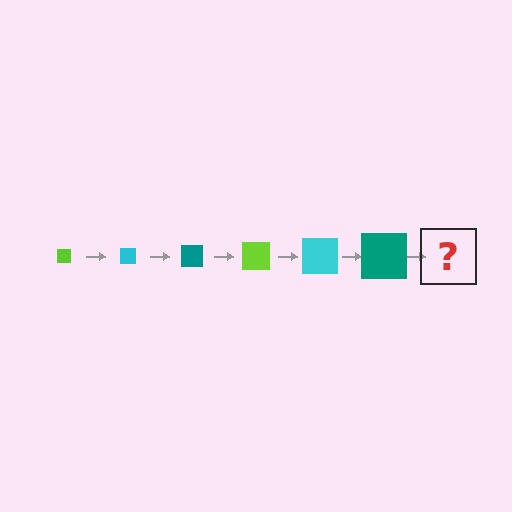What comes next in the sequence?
The next element should be a lime square, larger than the previous one.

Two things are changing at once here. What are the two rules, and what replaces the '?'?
The two rules are that the square grows larger each step and the color cycles through lime, cyan, and teal. The '?' should be a lime square, larger than the previous one.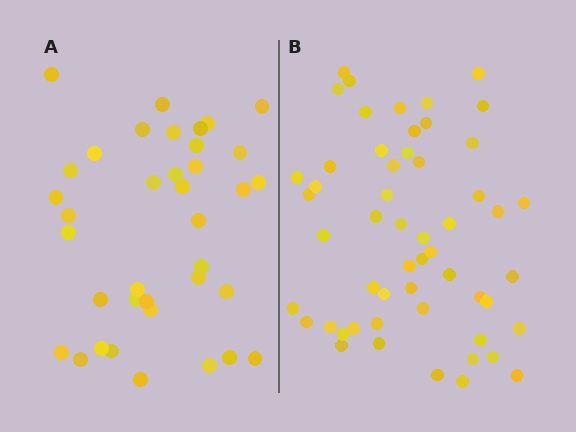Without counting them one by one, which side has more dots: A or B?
Region B (the right region) has more dots.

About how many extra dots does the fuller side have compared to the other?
Region B has approximately 15 more dots than region A.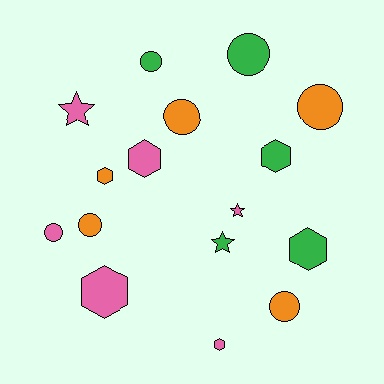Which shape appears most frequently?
Circle, with 7 objects.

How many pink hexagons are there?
There are 3 pink hexagons.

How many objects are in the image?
There are 16 objects.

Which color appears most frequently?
Pink, with 6 objects.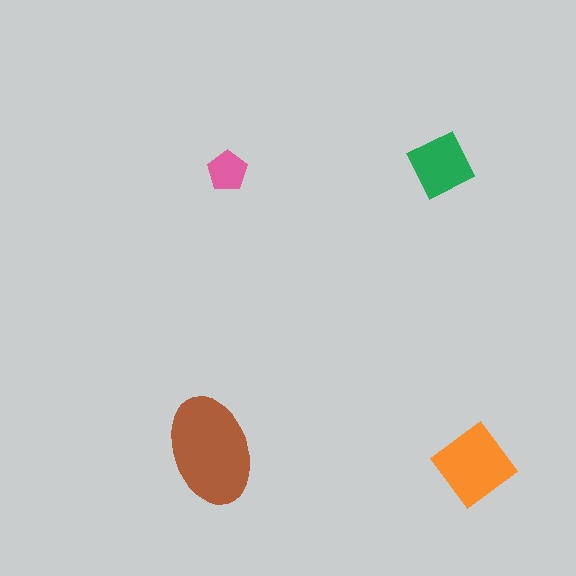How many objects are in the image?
There are 4 objects in the image.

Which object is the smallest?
The pink pentagon.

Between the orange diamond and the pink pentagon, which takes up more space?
The orange diamond.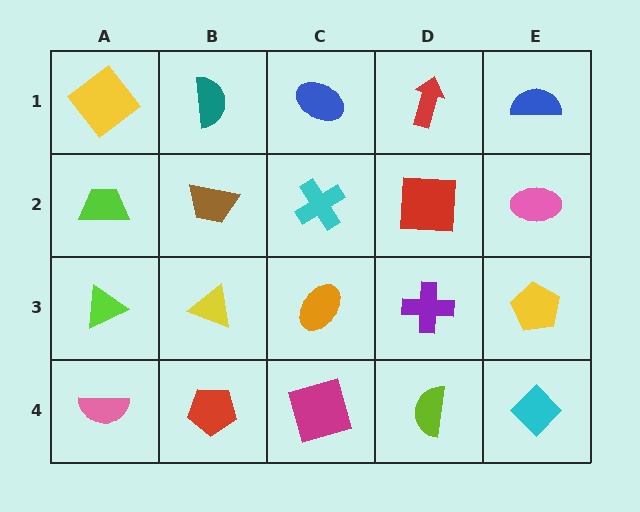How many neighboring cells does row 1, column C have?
3.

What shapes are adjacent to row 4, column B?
A yellow triangle (row 3, column B), a pink semicircle (row 4, column A), a magenta square (row 4, column C).